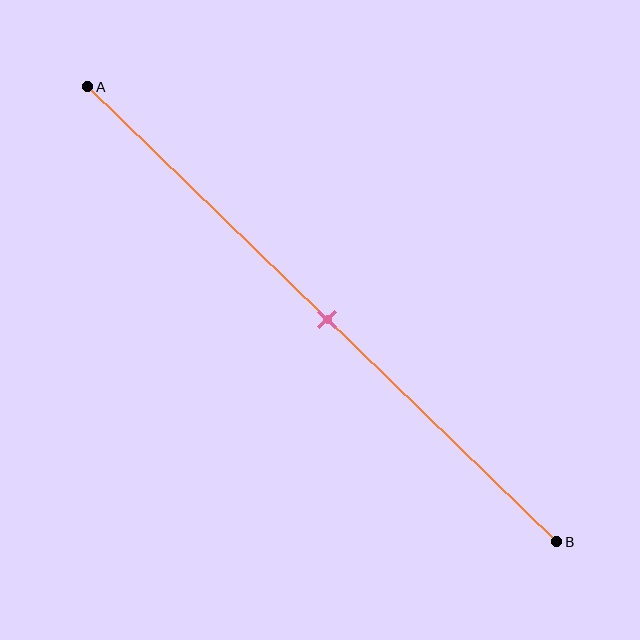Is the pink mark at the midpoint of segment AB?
Yes, the mark is approximately at the midpoint.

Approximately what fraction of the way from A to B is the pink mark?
The pink mark is approximately 50% of the way from A to B.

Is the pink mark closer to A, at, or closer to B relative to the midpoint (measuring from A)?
The pink mark is approximately at the midpoint of segment AB.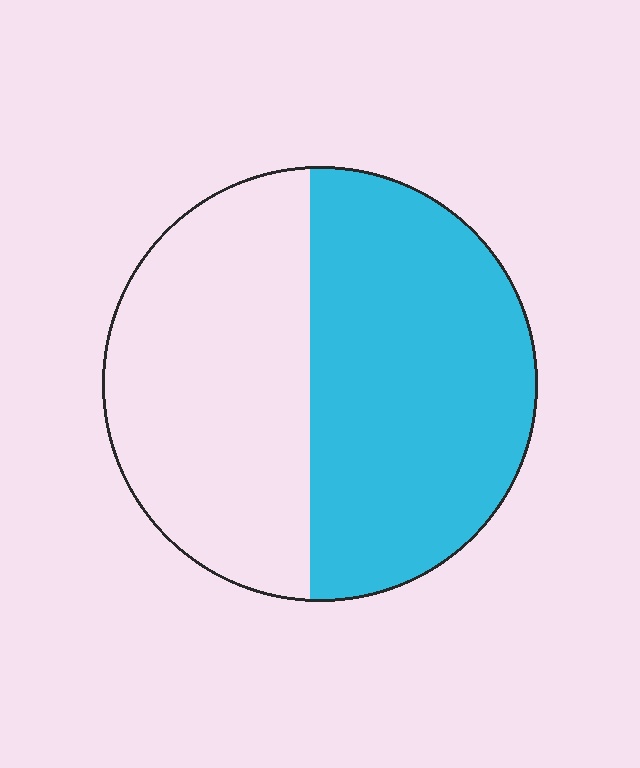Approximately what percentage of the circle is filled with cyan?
Approximately 55%.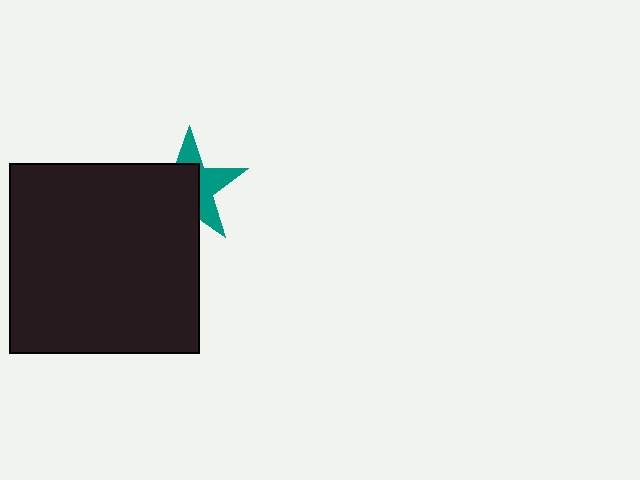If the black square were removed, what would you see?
You would see the complete teal star.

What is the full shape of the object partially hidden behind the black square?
The partially hidden object is a teal star.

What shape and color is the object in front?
The object in front is a black square.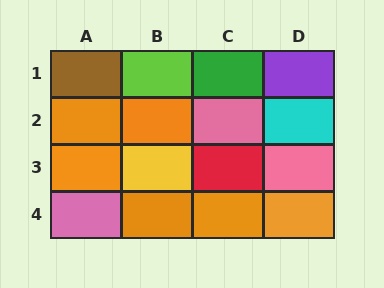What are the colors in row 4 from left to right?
Pink, orange, orange, orange.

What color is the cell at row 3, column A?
Orange.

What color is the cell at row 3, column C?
Red.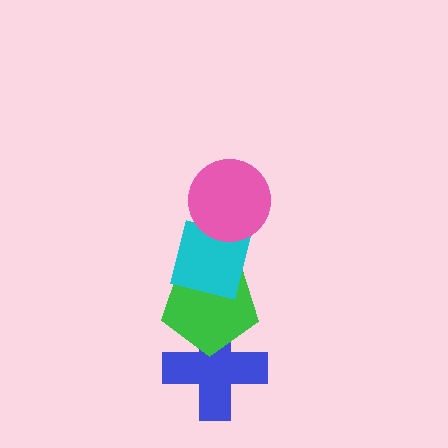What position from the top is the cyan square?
The cyan square is 2nd from the top.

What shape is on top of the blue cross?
The green pentagon is on top of the blue cross.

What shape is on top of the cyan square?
The pink circle is on top of the cyan square.